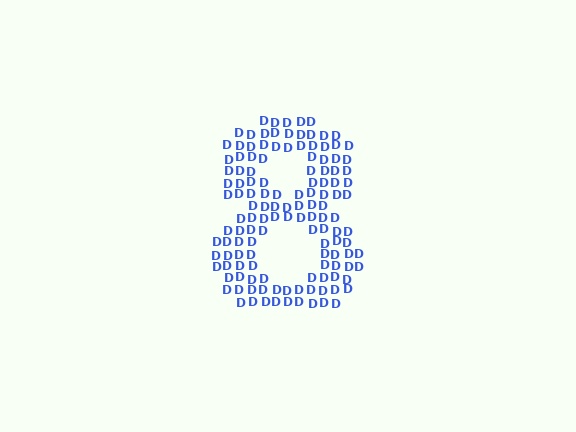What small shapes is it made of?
It is made of small letter D's.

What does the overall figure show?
The overall figure shows the digit 8.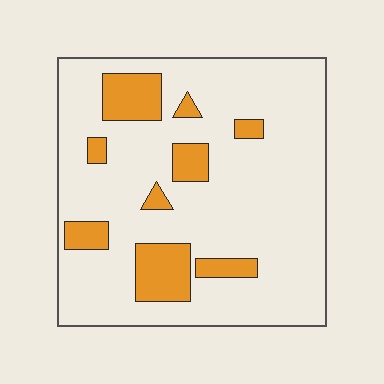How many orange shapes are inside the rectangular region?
9.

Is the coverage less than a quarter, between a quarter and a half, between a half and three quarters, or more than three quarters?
Less than a quarter.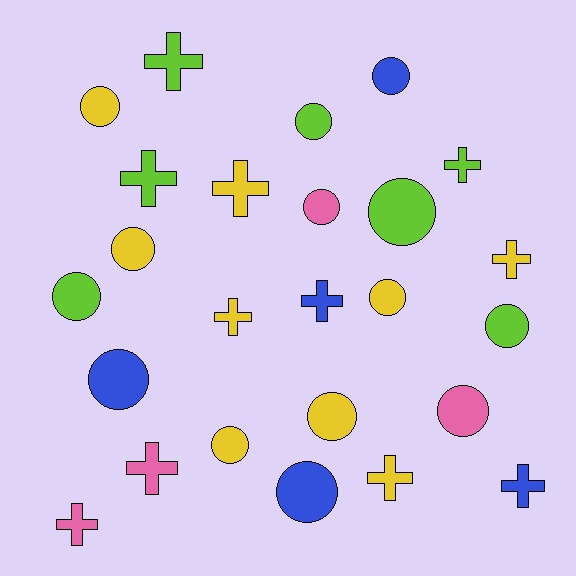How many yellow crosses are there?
There are 4 yellow crosses.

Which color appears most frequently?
Yellow, with 9 objects.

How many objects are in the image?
There are 25 objects.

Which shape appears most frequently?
Circle, with 14 objects.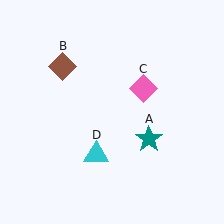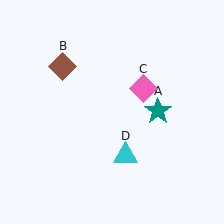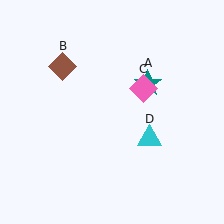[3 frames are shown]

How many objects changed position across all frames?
2 objects changed position: teal star (object A), cyan triangle (object D).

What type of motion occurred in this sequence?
The teal star (object A), cyan triangle (object D) rotated counterclockwise around the center of the scene.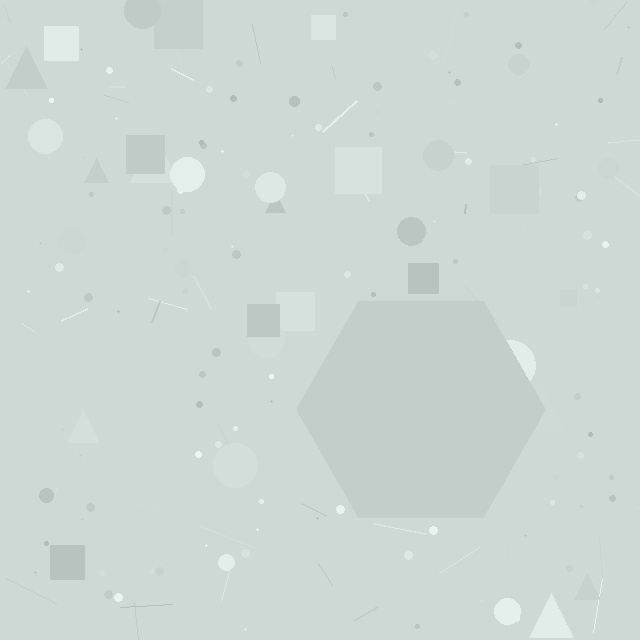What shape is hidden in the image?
A hexagon is hidden in the image.